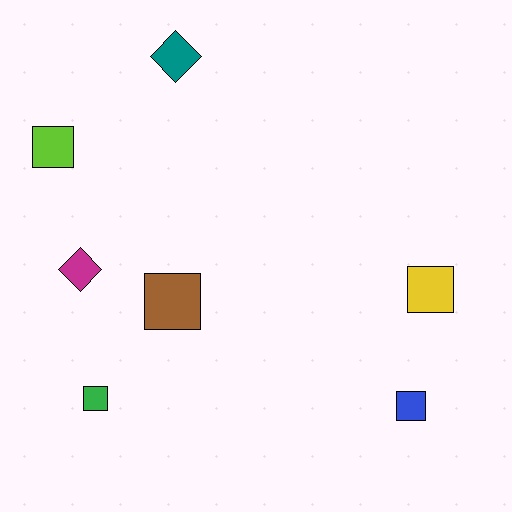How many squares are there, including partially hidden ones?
There are 5 squares.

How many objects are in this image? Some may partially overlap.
There are 7 objects.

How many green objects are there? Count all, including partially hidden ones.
There is 1 green object.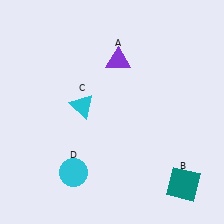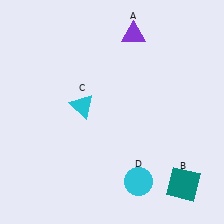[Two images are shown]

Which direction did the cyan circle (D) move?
The cyan circle (D) moved right.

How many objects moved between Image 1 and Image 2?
2 objects moved between the two images.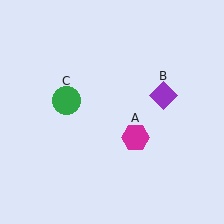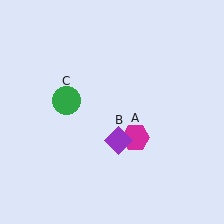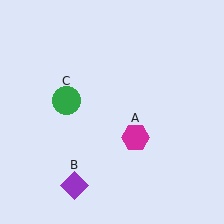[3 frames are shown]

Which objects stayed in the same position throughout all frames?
Magenta hexagon (object A) and green circle (object C) remained stationary.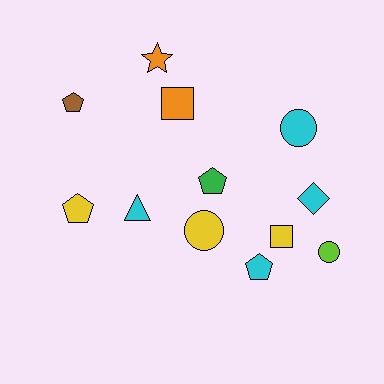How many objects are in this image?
There are 12 objects.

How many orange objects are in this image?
There are 2 orange objects.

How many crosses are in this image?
There are no crosses.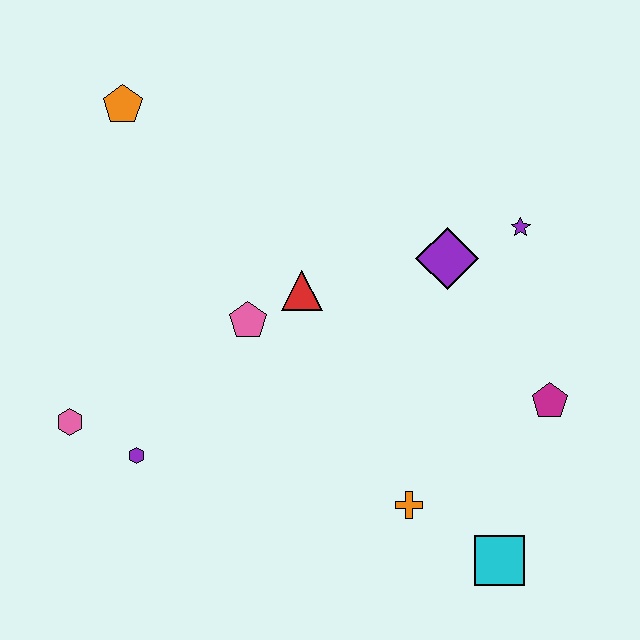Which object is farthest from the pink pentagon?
The cyan square is farthest from the pink pentagon.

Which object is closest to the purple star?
The purple diamond is closest to the purple star.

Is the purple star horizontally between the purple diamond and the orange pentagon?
No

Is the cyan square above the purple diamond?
No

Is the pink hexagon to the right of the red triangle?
No